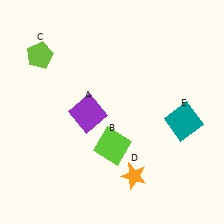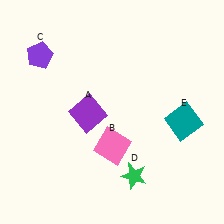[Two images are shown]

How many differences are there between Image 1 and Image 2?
There are 3 differences between the two images.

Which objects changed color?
B changed from lime to pink. C changed from lime to purple. D changed from orange to green.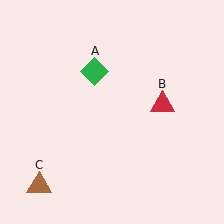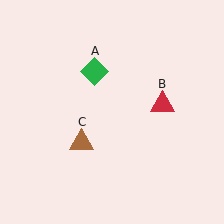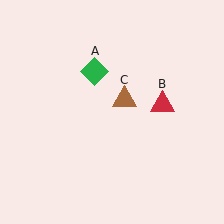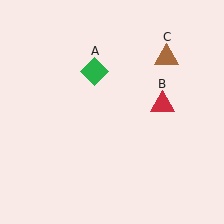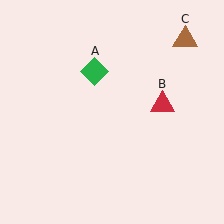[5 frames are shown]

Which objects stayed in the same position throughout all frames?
Green diamond (object A) and red triangle (object B) remained stationary.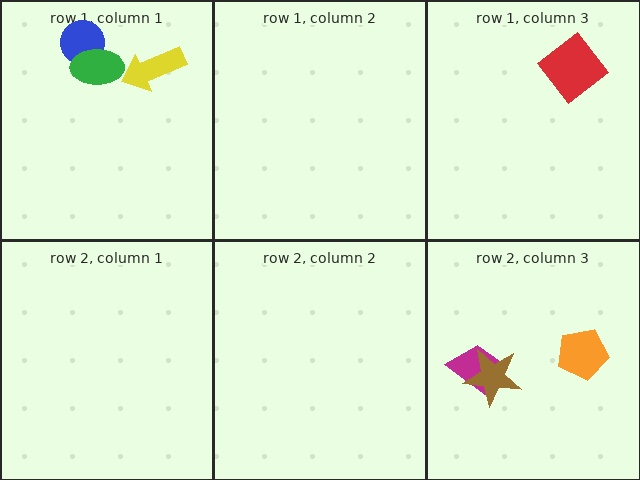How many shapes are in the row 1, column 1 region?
3.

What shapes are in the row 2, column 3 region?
The magenta trapezoid, the orange pentagon, the brown star.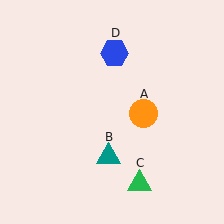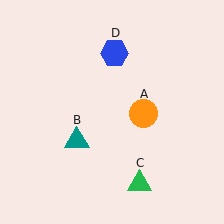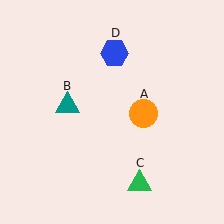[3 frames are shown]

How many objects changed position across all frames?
1 object changed position: teal triangle (object B).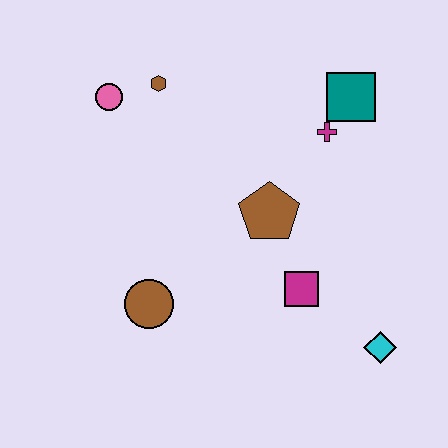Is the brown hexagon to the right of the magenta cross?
No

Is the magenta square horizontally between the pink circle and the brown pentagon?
No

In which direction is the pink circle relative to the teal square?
The pink circle is to the left of the teal square.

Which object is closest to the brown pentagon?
The magenta square is closest to the brown pentagon.